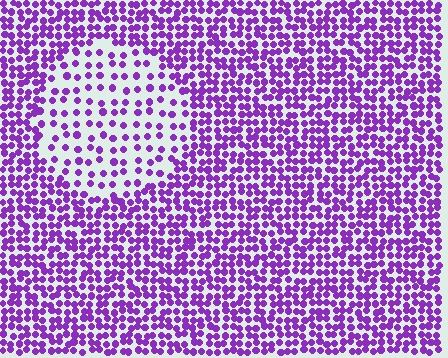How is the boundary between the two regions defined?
The boundary is defined by a change in element density (approximately 2.3x ratio). All elements are the same color, size, and shape.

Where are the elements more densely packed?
The elements are more densely packed outside the circle boundary.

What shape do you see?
I see a circle.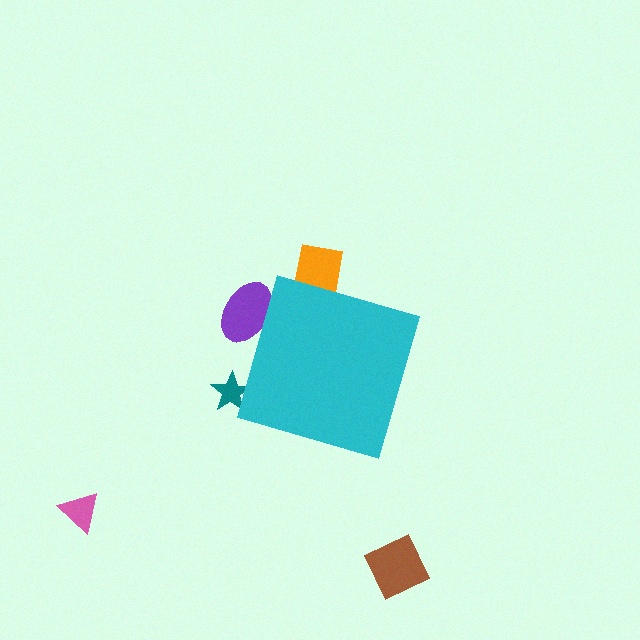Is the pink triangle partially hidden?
No, the pink triangle is fully visible.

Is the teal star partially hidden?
Yes, the teal star is partially hidden behind the cyan diamond.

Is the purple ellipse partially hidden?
Yes, the purple ellipse is partially hidden behind the cyan diamond.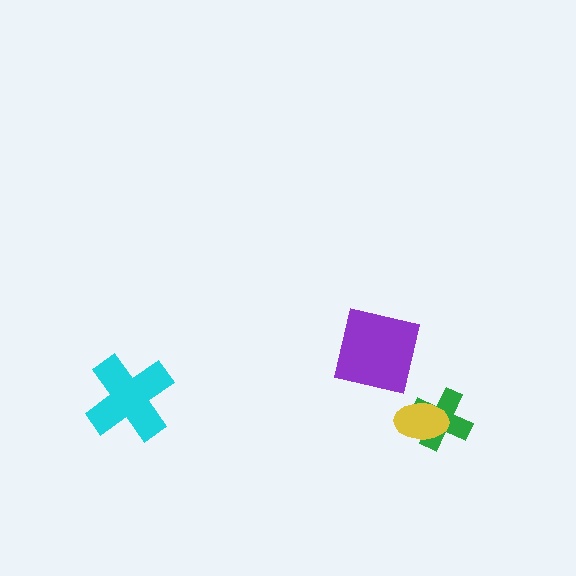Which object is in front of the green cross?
The yellow ellipse is in front of the green cross.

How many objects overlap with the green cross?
1 object overlaps with the green cross.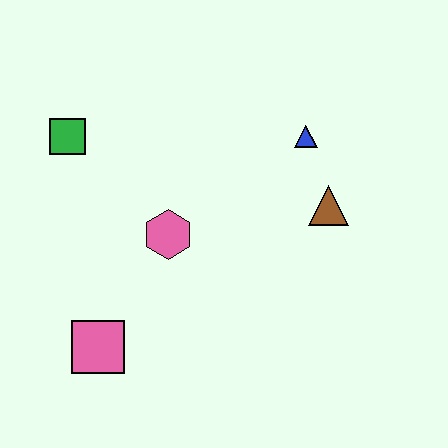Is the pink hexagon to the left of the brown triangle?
Yes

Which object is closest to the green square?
The pink hexagon is closest to the green square.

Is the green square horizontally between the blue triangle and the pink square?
No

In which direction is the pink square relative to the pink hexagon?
The pink square is below the pink hexagon.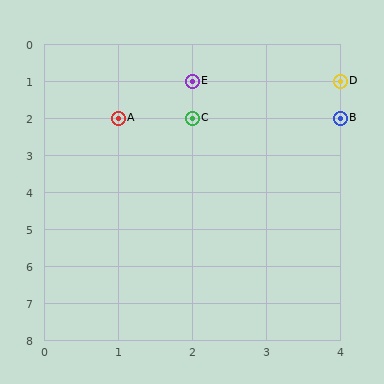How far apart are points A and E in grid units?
Points A and E are 1 column and 1 row apart (about 1.4 grid units diagonally).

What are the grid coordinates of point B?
Point B is at grid coordinates (4, 2).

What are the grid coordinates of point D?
Point D is at grid coordinates (4, 1).